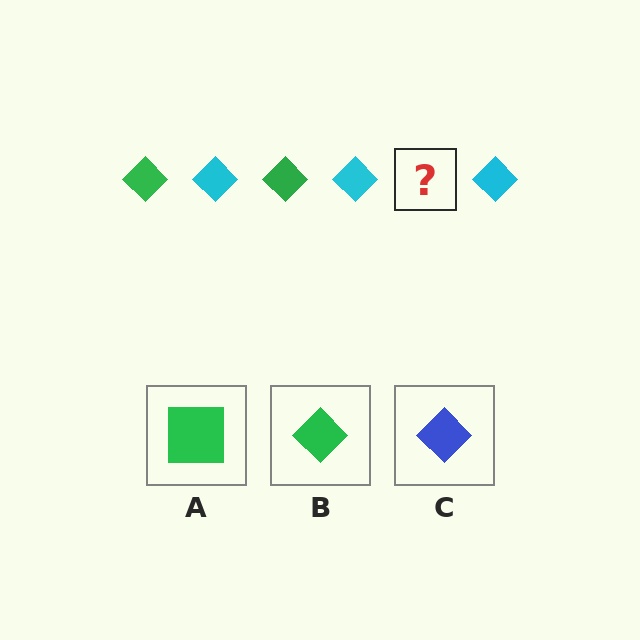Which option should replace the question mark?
Option B.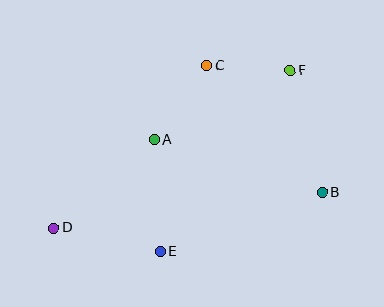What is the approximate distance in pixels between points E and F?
The distance between E and F is approximately 223 pixels.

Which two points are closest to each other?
Points C and F are closest to each other.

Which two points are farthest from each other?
Points D and F are farthest from each other.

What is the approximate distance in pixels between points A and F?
The distance between A and F is approximately 153 pixels.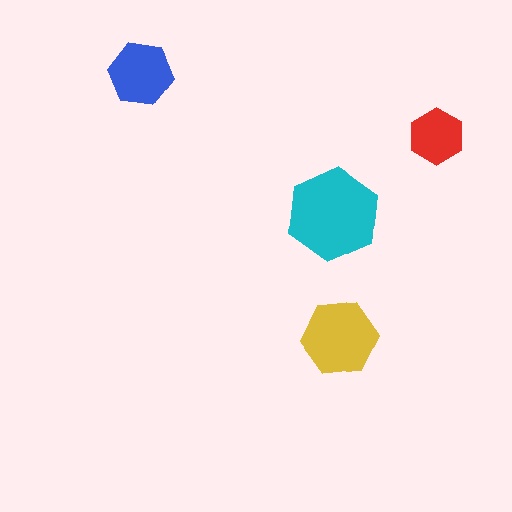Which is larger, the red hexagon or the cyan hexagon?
The cyan one.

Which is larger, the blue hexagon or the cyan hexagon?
The cyan one.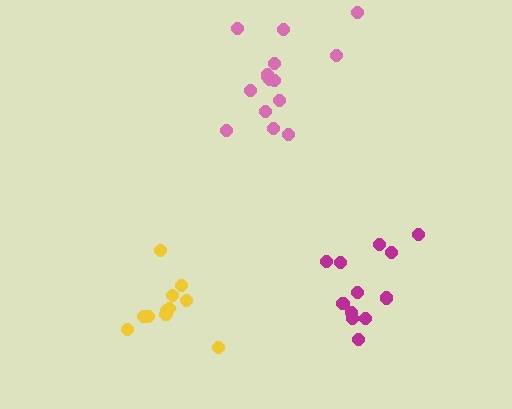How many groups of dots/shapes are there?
There are 3 groups.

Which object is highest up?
The pink cluster is topmost.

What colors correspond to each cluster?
The clusters are colored: yellow, pink, magenta.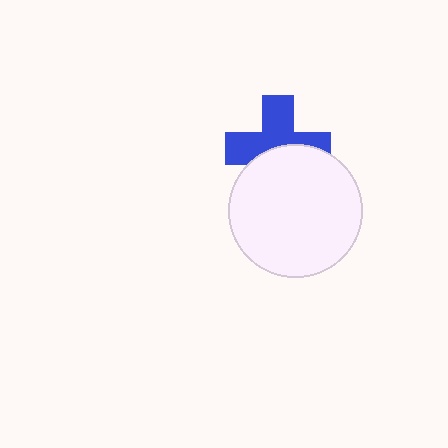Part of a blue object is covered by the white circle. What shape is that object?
It is a cross.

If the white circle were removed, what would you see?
You would see the complete blue cross.